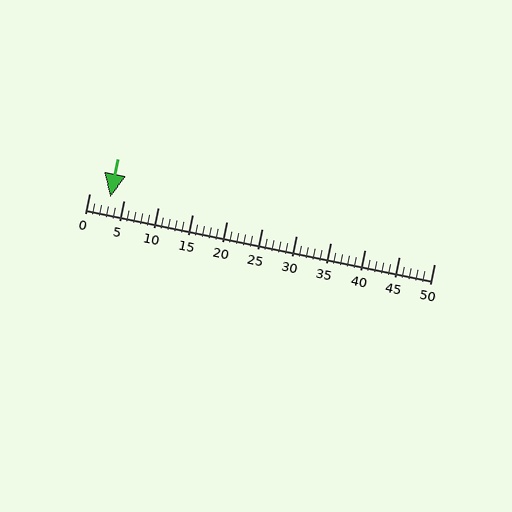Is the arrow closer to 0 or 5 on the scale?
The arrow is closer to 5.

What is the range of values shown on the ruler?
The ruler shows values from 0 to 50.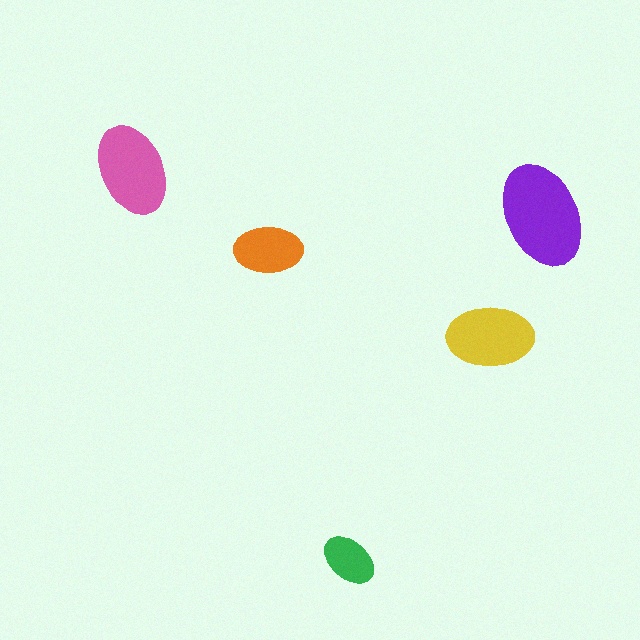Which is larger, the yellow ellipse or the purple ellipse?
The purple one.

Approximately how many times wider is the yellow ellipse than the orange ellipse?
About 1.5 times wider.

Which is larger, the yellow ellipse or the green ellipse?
The yellow one.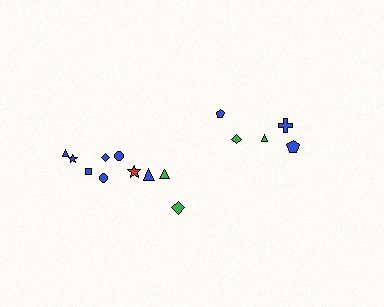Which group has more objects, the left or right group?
The left group.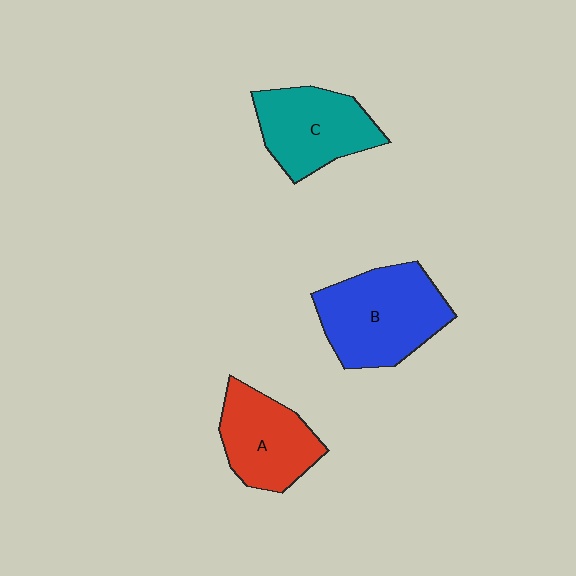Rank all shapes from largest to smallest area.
From largest to smallest: B (blue), C (teal), A (red).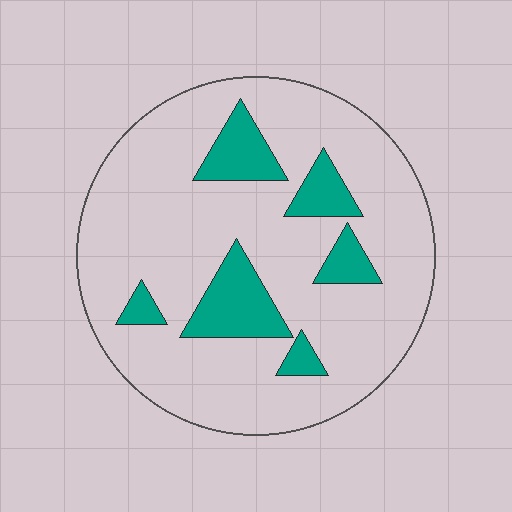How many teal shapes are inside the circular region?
6.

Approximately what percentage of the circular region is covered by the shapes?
Approximately 15%.